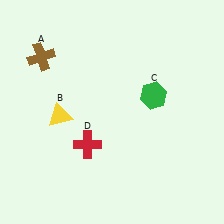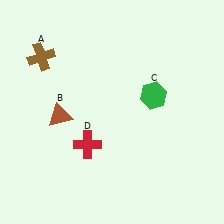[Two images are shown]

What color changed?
The triangle (B) changed from yellow in Image 1 to brown in Image 2.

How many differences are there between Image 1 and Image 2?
There is 1 difference between the two images.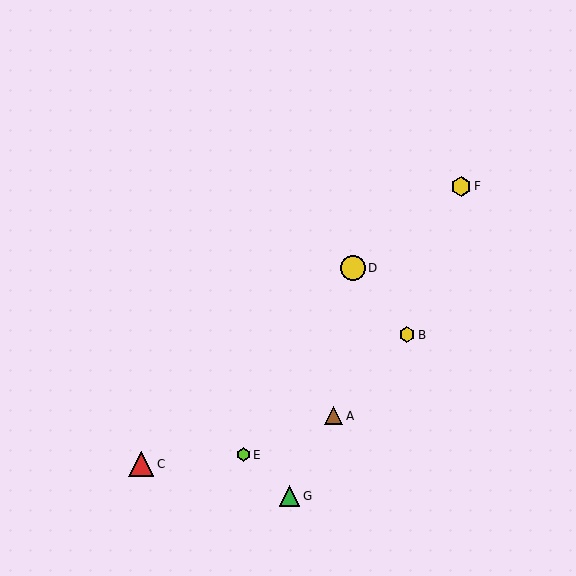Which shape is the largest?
The yellow circle (labeled D) is the largest.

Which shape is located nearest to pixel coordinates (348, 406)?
The brown triangle (labeled A) at (334, 416) is nearest to that location.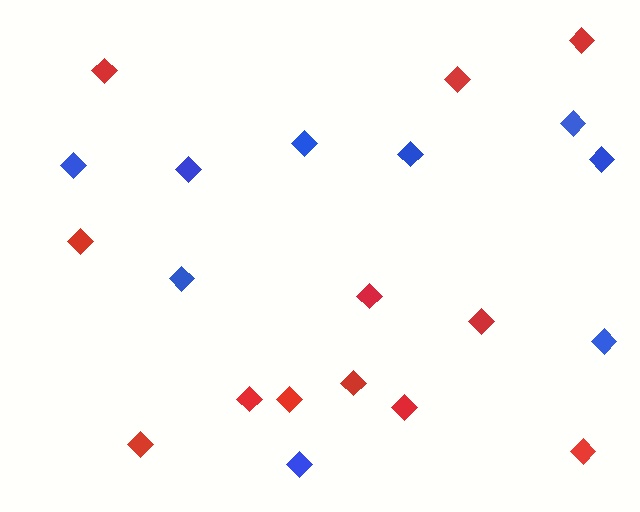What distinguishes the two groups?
There are 2 groups: one group of red diamonds (12) and one group of blue diamonds (9).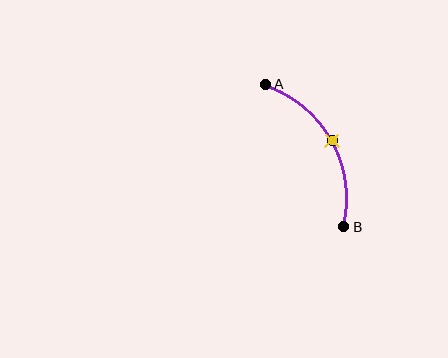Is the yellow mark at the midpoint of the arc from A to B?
Yes. The yellow mark lies on the arc at equal arc-length from both A and B — it is the arc midpoint.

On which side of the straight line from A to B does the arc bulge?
The arc bulges to the right of the straight line connecting A and B.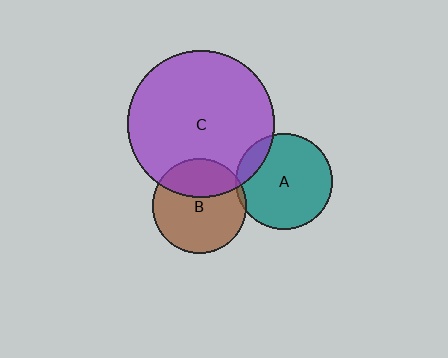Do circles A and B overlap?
Yes.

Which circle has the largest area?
Circle C (purple).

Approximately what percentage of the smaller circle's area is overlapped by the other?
Approximately 5%.